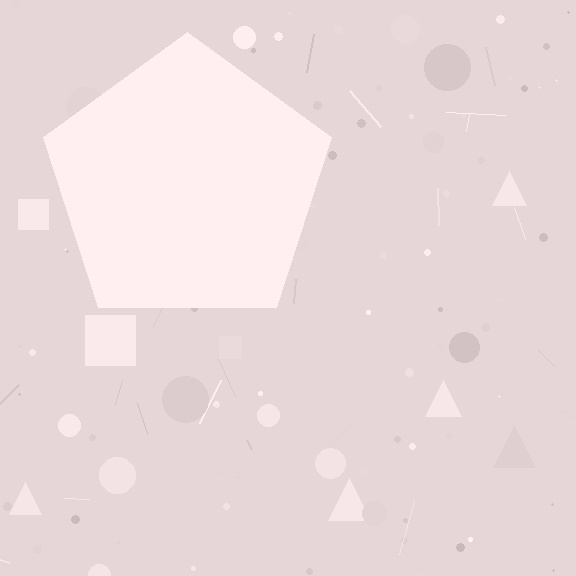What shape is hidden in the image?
A pentagon is hidden in the image.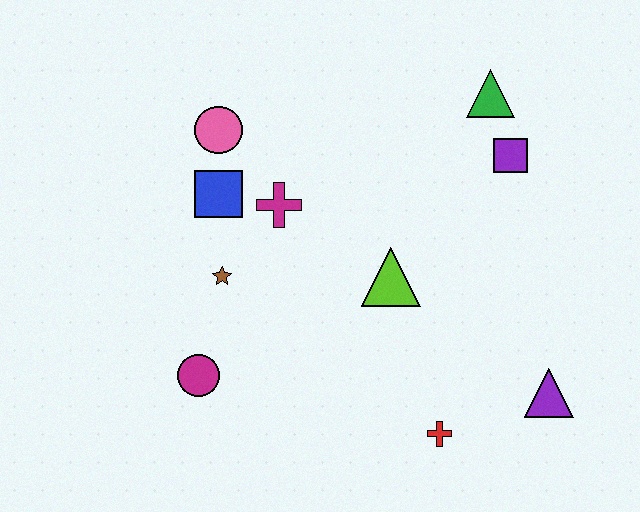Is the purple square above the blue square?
Yes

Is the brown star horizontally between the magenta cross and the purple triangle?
No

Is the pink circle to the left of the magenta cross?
Yes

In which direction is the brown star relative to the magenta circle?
The brown star is above the magenta circle.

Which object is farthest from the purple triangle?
The pink circle is farthest from the purple triangle.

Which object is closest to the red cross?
The purple triangle is closest to the red cross.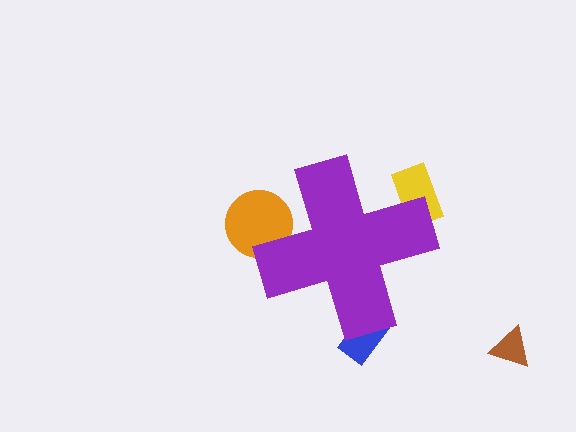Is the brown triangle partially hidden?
No, the brown triangle is fully visible.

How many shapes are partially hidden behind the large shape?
3 shapes are partially hidden.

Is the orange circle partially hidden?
Yes, the orange circle is partially hidden behind the purple cross.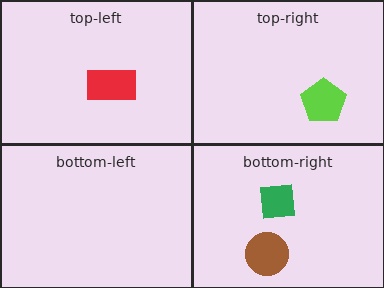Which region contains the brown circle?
The bottom-right region.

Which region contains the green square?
The bottom-right region.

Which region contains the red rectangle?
The top-left region.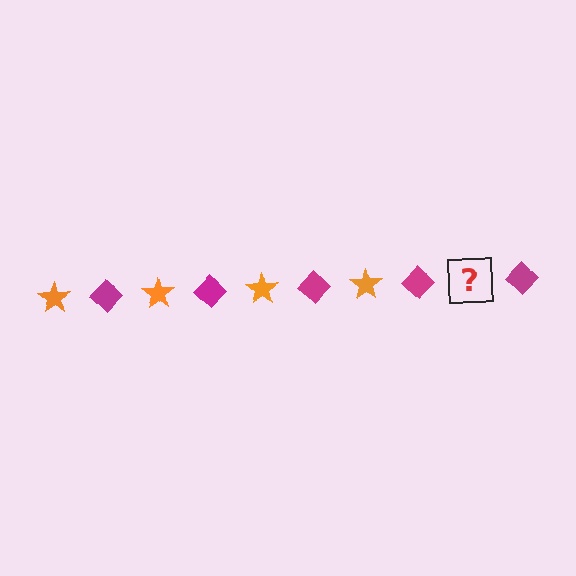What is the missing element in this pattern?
The missing element is an orange star.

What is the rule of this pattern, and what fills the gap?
The rule is that the pattern alternates between orange star and magenta diamond. The gap should be filled with an orange star.